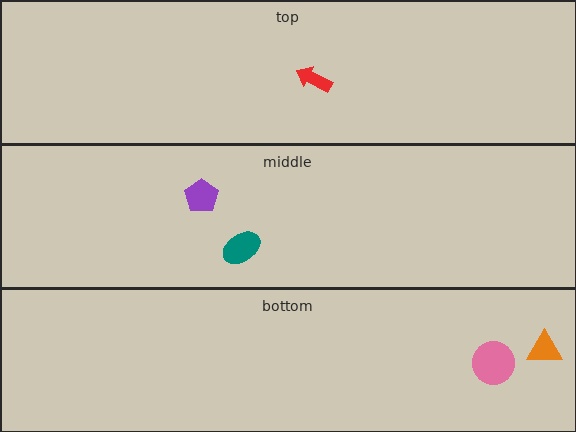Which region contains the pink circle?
The bottom region.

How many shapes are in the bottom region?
2.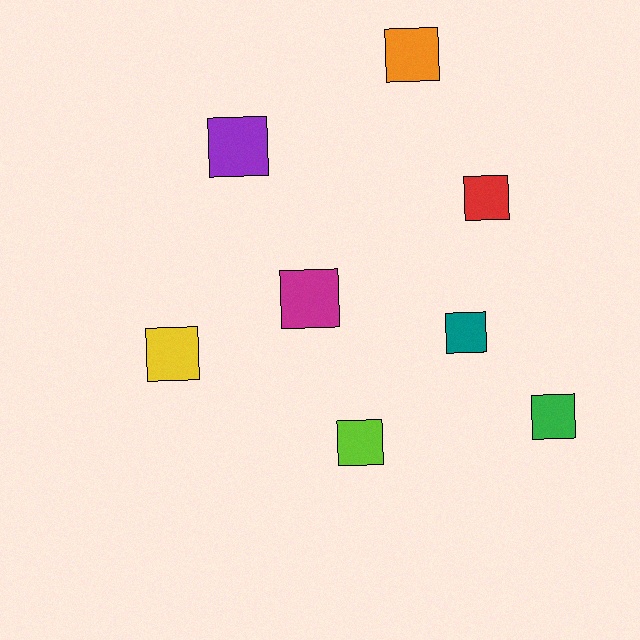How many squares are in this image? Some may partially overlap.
There are 8 squares.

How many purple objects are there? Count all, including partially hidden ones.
There is 1 purple object.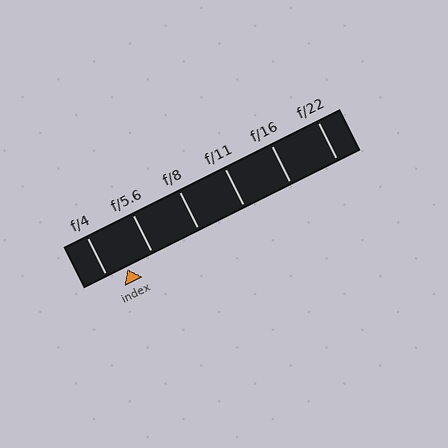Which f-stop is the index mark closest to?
The index mark is closest to f/4.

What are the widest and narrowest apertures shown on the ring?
The widest aperture shown is f/4 and the narrowest is f/22.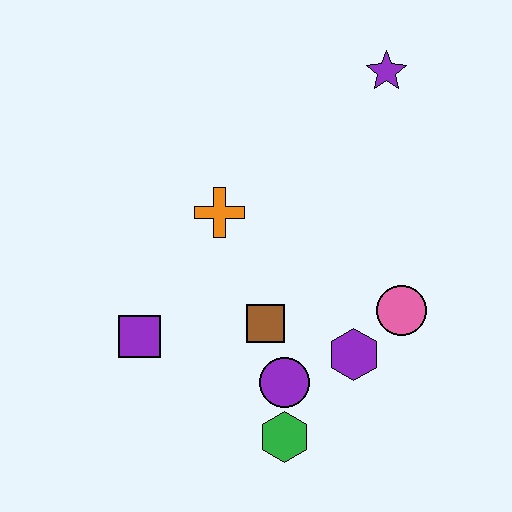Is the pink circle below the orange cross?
Yes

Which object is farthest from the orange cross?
The green hexagon is farthest from the orange cross.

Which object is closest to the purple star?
The orange cross is closest to the purple star.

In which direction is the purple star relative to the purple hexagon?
The purple star is above the purple hexagon.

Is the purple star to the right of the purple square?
Yes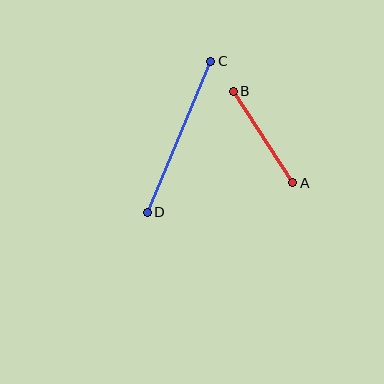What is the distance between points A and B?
The distance is approximately 109 pixels.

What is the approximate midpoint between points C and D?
The midpoint is at approximately (179, 137) pixels.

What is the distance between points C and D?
The distance is approximately 164 pixels.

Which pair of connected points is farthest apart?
Points C and D are farthest apart.